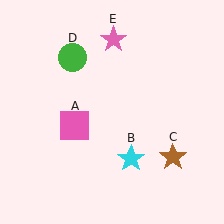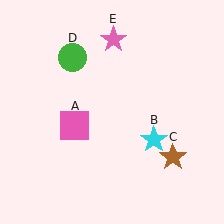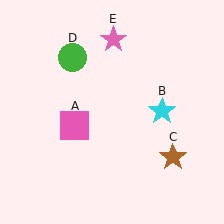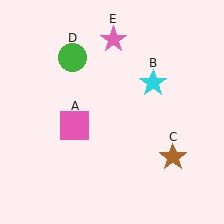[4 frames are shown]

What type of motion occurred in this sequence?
The cyan star (object B) rotated counterclockwise around the center of the scene.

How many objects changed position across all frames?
1 object changed position: cyan star (object B).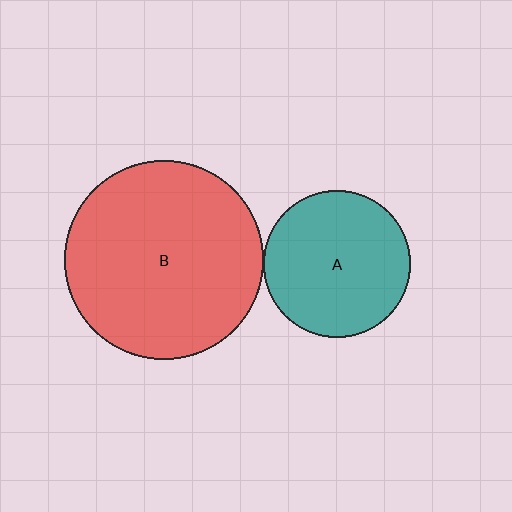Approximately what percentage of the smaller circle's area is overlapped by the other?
Approximately 5%.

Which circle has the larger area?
Circle B (red).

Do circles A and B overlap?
Yes.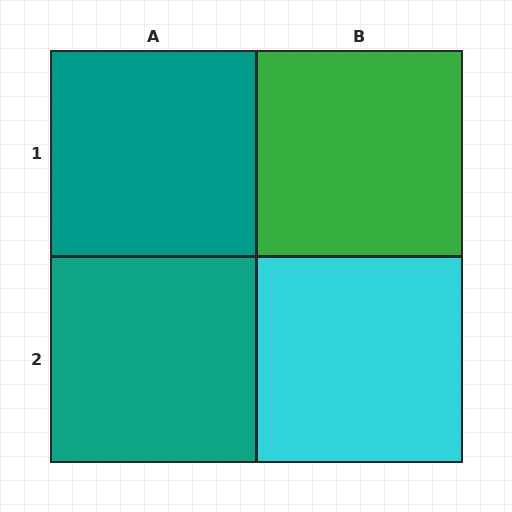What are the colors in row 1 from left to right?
Teal, green.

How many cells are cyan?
1 cell is cyan.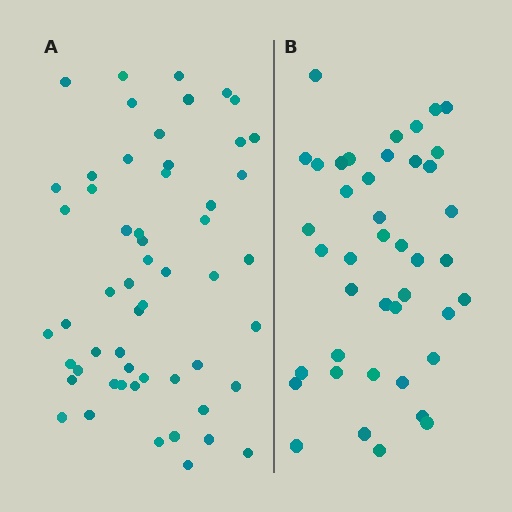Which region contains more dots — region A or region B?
Region A (the left region) has more dots.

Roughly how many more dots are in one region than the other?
Region A has approximately 15 more dots than region B.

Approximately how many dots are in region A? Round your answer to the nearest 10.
About 60 dots. (The exact count is 55, which rounds to 60.)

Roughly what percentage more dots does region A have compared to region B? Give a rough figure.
About 30% more.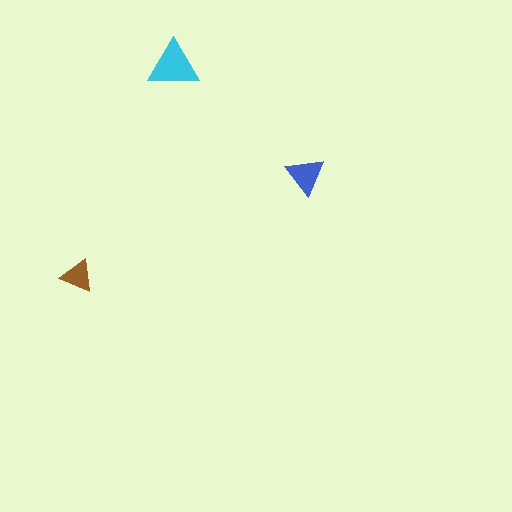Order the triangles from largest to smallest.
the cyan one, the blue one, the brown one.